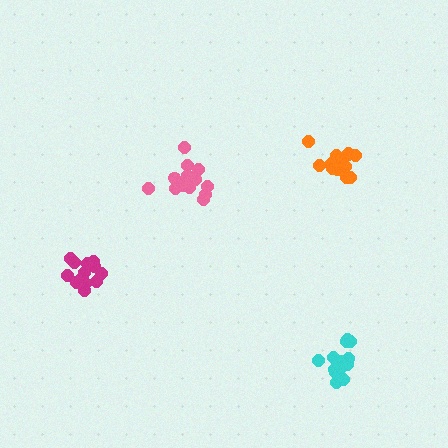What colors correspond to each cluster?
The clusters are colored: magenta, cyan, orange, pink.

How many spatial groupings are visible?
There are 4 spatial groupings.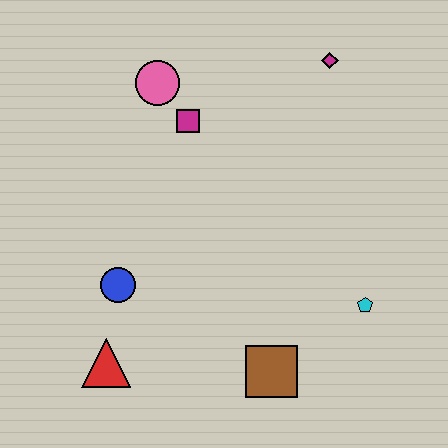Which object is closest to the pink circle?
The magenta square is closest to the pink circle.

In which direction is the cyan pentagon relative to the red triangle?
The cyan pentagon is to the right of the red triangle.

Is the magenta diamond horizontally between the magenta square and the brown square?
No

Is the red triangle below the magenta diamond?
Yes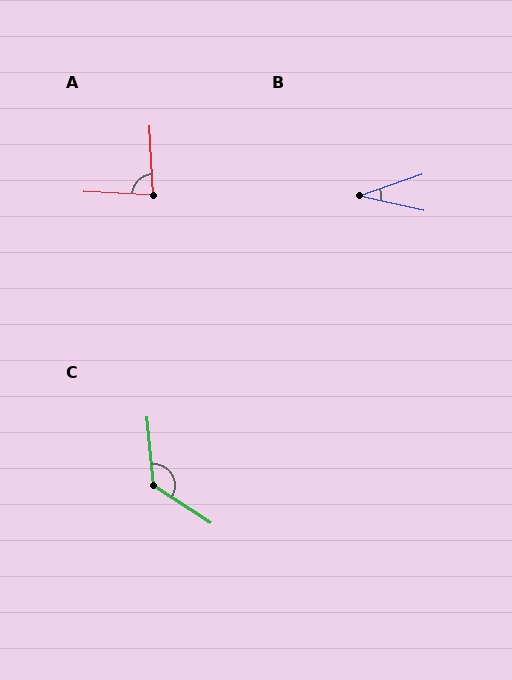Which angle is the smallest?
B, at approximately 31 degrees.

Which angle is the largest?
C, at approximately 129 degrees.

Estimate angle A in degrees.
Approximately 84 degrees.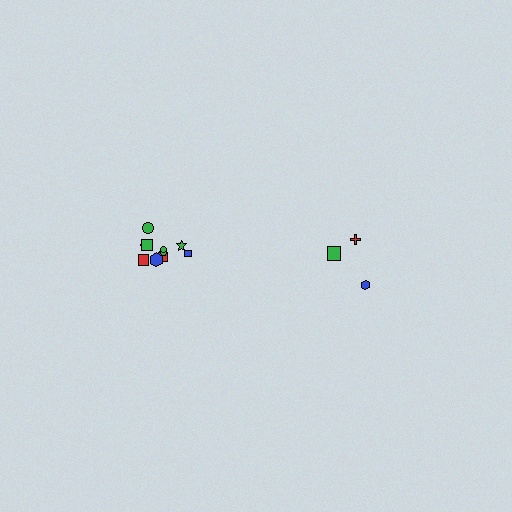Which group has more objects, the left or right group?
The left group.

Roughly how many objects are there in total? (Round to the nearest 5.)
Roughly 15 objects in total.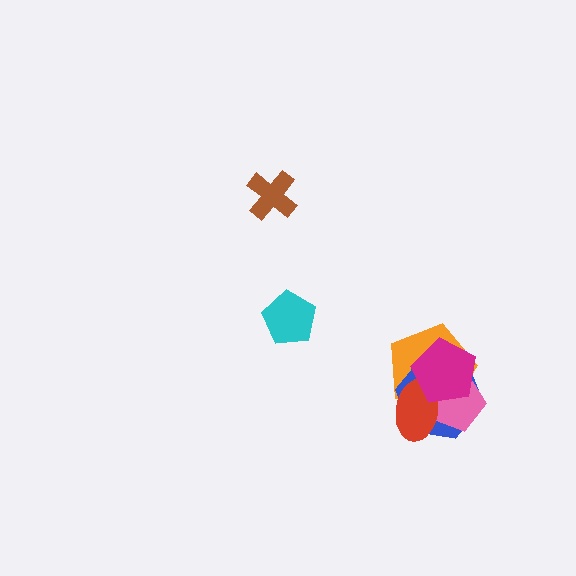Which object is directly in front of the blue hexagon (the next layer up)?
The pink pentagon is directly in front of the blue hexagon.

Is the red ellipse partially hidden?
Yes, it is partially covered by another shape.